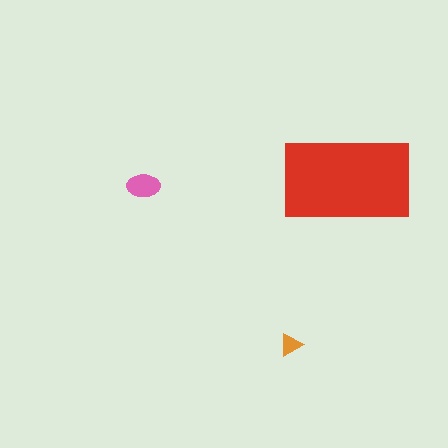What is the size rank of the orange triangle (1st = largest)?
3rd.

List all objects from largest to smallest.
The red rectangle, the pink ellipse, the orange triangle.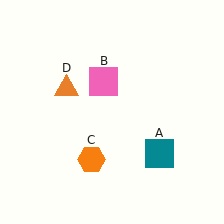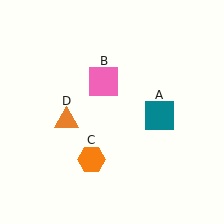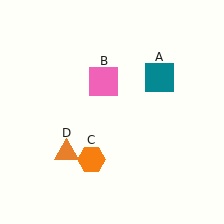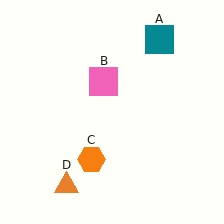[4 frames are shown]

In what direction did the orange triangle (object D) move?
The orange triangle (object D) moved down.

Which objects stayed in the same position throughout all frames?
Pink square (object B) and orange hexagon (object C) remained stationary.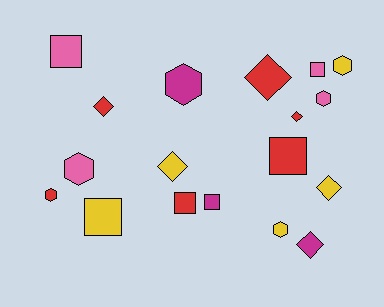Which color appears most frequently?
Red, with 6 objects.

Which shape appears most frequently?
Hexagon, with 6 objects.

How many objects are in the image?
There are 18 objects.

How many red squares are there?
There are 2 red squares.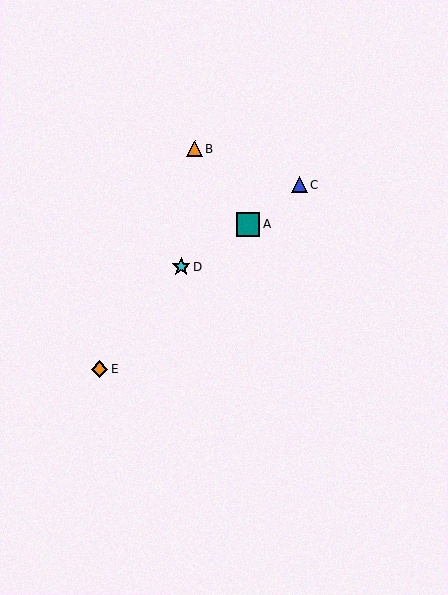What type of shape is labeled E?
Shape E is an orange diamond.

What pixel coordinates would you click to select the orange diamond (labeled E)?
Click at (100, 369) to select the orange diamond E.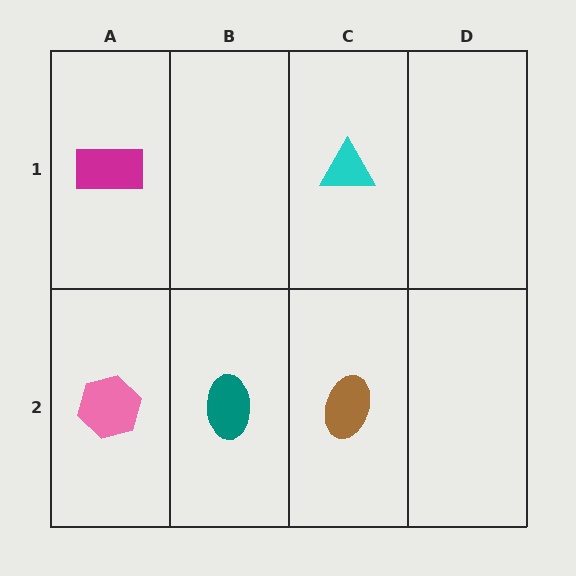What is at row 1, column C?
A cyan triangle.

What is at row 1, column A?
A magenta rectangle.